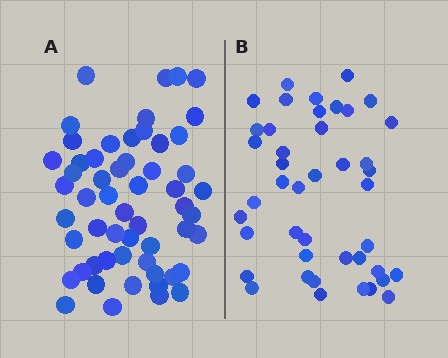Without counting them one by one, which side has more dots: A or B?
Region A (the left region) has more dots.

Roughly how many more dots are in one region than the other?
Region A has approximately 15 more dots than region B.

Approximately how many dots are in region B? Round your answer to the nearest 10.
About 40 dots. (The exact count is 43, which rounds to 40.)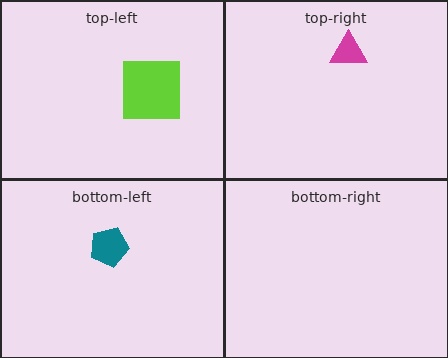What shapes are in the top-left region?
The lime square.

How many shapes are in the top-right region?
1.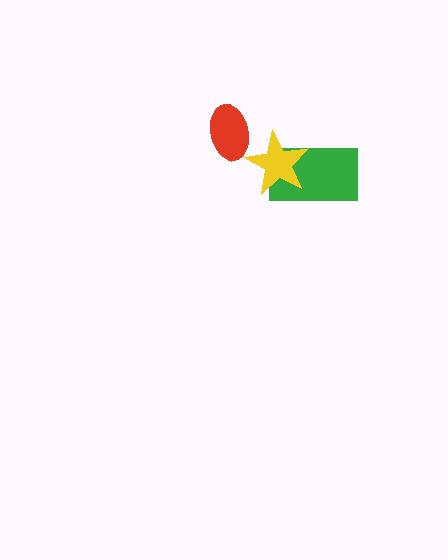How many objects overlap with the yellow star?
1 object overlaps with the yellow star.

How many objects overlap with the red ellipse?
0 objects overlap with the red ellipse.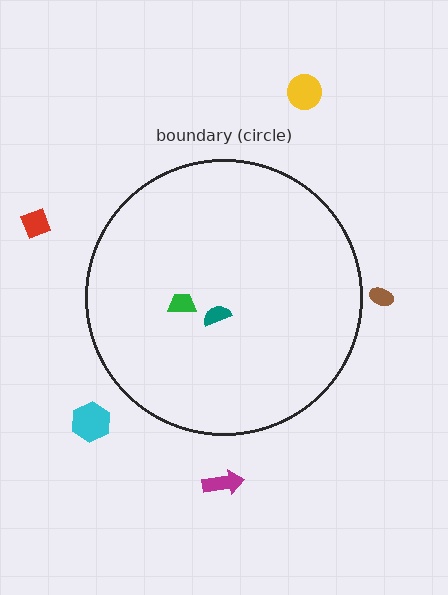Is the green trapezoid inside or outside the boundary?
Inside.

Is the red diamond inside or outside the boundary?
Outside.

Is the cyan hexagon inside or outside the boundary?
Outside.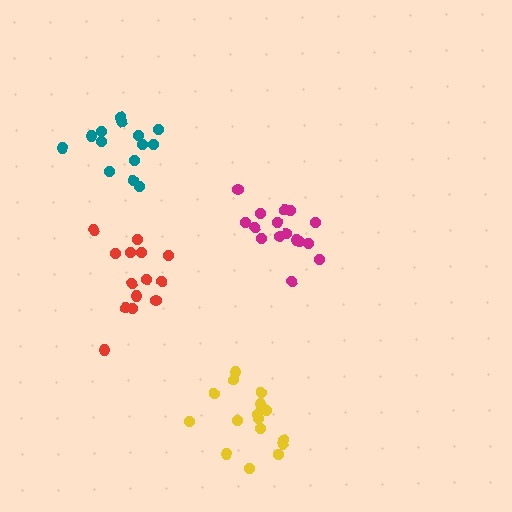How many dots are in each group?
Group 1: 17 dots, Group 2: 16 dots, Group 3: 14 dots, Group 4: 14 dots (61 total).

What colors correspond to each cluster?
The clusters are colored: yellow, magenta, red, teal.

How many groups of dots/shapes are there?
There are 4 groups.